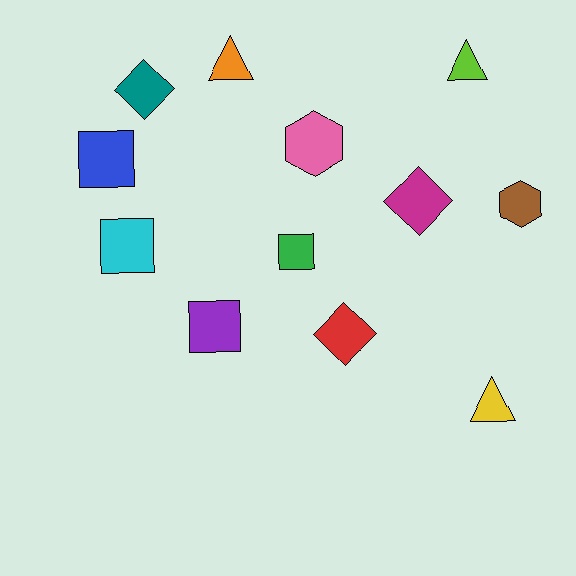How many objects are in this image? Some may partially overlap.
There are 12 objects.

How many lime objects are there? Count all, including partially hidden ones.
There is 1 lime object.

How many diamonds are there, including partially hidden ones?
There are 3 diamonds.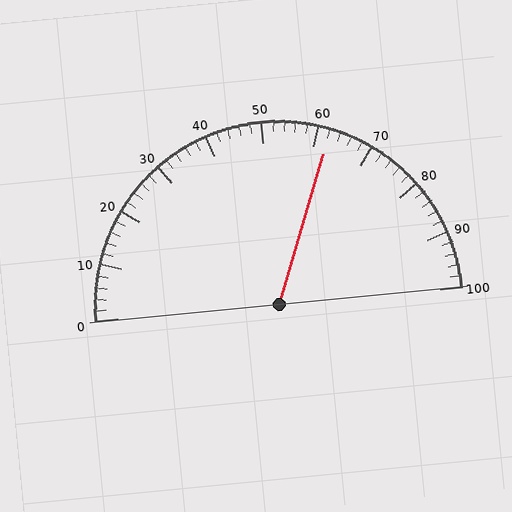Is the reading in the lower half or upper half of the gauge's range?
The reading is in the upper half of the range (0 to 100).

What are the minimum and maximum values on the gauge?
The gauge ranges from 0 to 100.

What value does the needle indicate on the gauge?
The needle indicates approximately 62.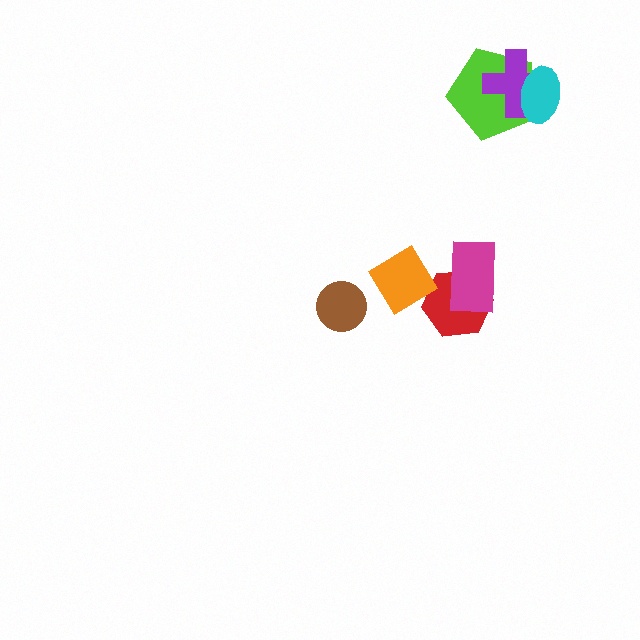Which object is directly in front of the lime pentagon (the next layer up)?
The purple cross is directly in front of the lime pentagon.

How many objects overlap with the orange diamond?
1 object overlaps with the orange diamond.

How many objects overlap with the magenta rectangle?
1 object overlaps with the magenta rectangle.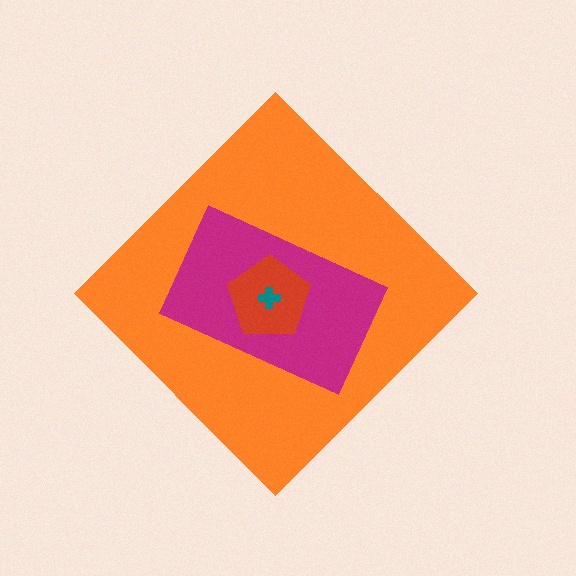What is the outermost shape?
The orange diamond.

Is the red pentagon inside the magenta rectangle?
Yes.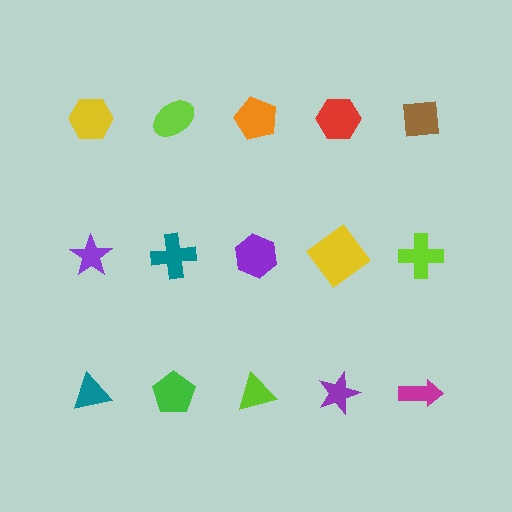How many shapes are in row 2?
5 shapes.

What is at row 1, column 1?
A yellow hexagon.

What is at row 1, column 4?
A red hexagon.